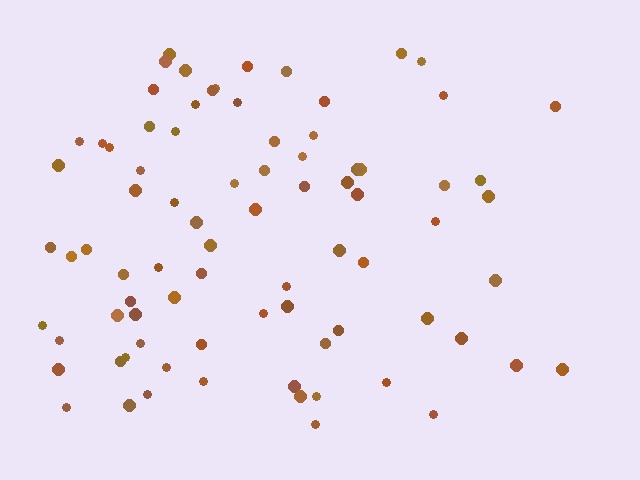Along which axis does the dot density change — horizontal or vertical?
Horizontal.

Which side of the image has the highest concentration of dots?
The left.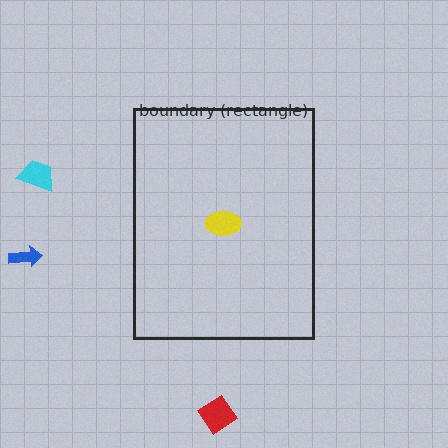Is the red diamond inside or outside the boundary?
Outside.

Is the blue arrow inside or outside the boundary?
Outside.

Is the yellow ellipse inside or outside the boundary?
Inside.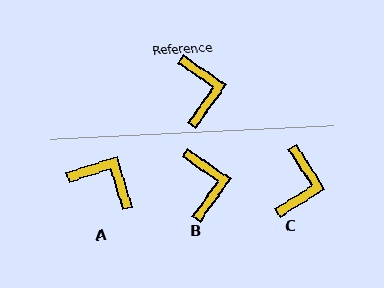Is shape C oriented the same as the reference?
No, it is off by about 23 degrees.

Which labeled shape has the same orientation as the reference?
B.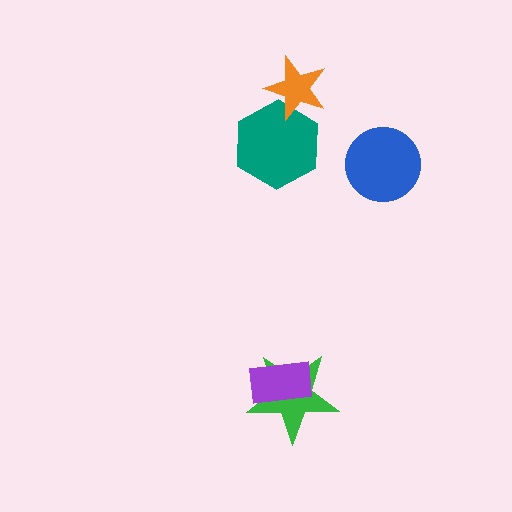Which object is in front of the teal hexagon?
The orange star is in front of the teal hexagon.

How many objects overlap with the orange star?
1 object overlaps with the orange star.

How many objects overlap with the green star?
1 object overlaps with the green star.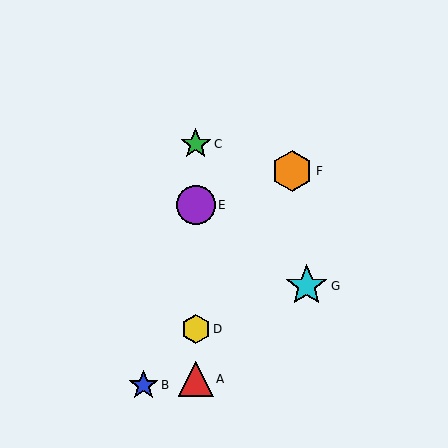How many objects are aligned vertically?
4 objects (A, C, D, E) are aligned vertically.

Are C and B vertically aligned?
No, C is at x≈196 and B is at x≈144.